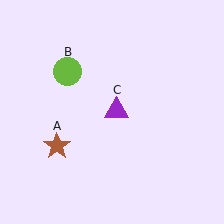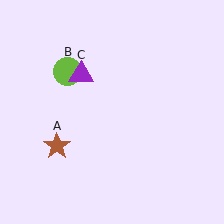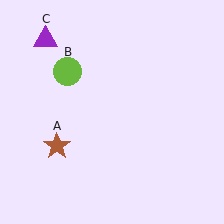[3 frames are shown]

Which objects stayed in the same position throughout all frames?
Brown star (object A) and lime circle (object B) remained stationary.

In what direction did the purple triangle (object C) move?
The purple triangle (object C) moved up and to the left.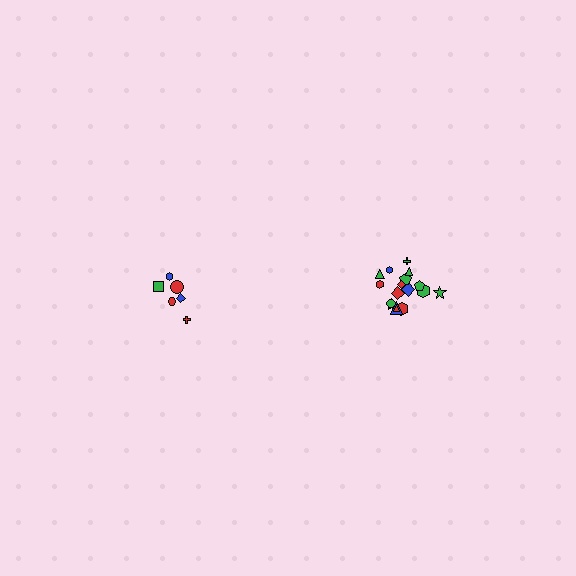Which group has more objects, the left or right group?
The right group.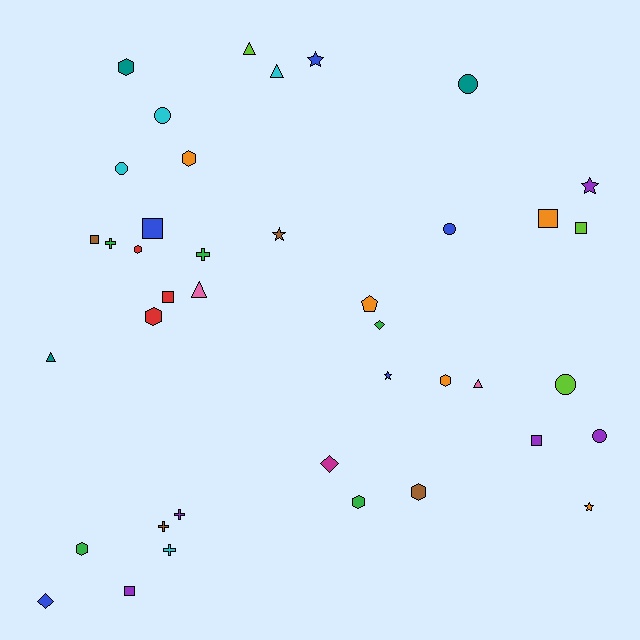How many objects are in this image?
There are 40 objects.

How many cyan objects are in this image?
There are 4 cyan objects.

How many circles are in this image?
There are 6 circles.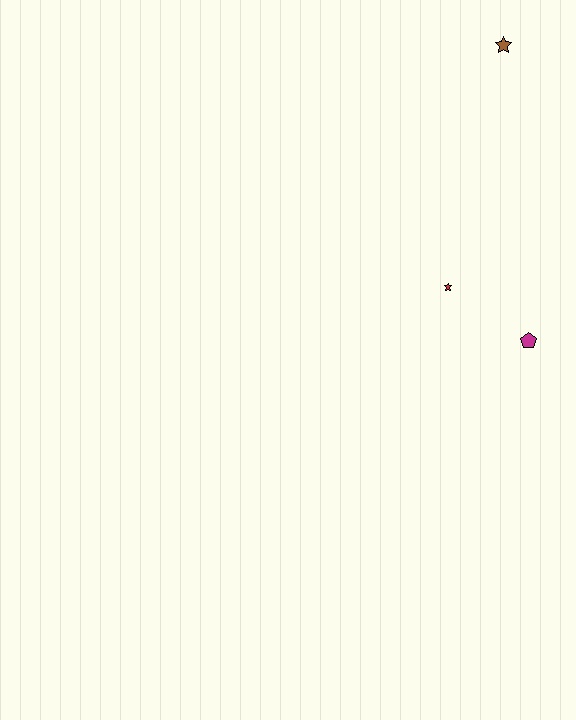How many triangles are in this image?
There are no triangles.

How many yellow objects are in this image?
There are no yellow objects.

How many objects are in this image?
There are 3 objects.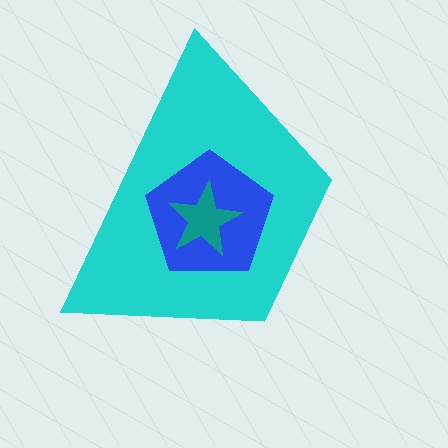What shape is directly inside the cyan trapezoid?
The blue pentagon.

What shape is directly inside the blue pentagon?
The teal star.